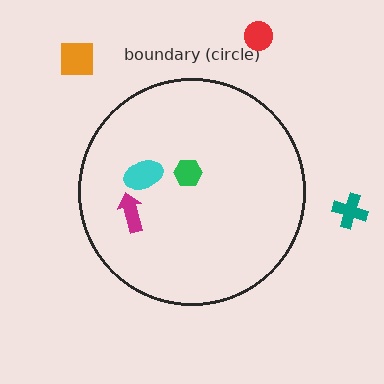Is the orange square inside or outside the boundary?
Outside.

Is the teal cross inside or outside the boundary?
Outside.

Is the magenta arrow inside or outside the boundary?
Inside.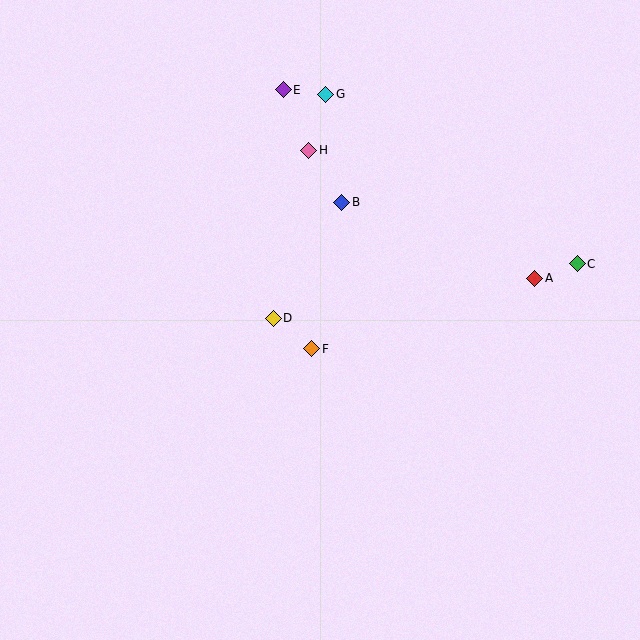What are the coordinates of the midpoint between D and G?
The midpoint between D and G is at (299, 206).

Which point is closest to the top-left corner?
Point E is closest to the top-left corner.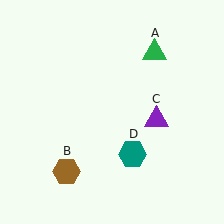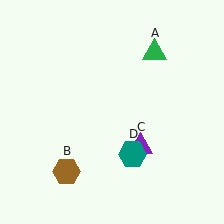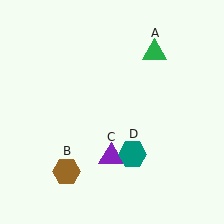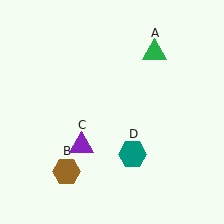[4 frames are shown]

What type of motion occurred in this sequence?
The purple triangle (object C) rotated clockwise around the center of the scene.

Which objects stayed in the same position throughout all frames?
Green triangle (object A) and brown hexagon (object B) and teal hexagon (object D) remained stationary.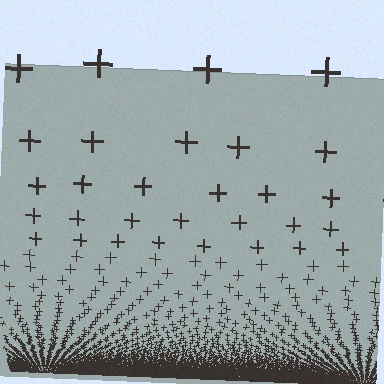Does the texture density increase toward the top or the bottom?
Density increases toward the bottom.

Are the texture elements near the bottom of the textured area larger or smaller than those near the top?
Smaller. The gradient is inverted — elements near the bottom are smaller and denser.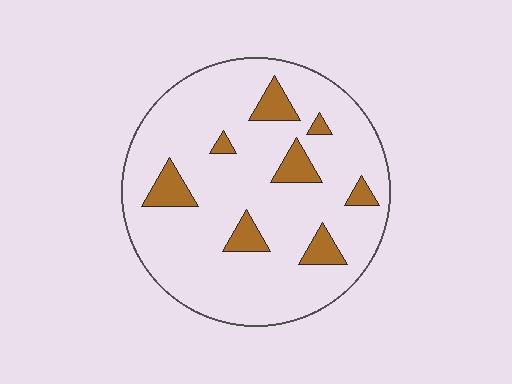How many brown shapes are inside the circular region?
8.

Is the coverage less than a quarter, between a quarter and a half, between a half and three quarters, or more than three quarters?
Less than a quarter.